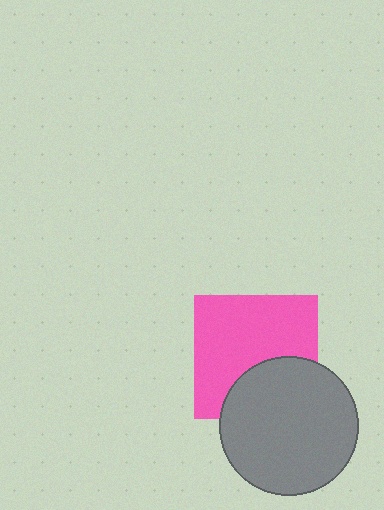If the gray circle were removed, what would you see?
You would see the complete pink square.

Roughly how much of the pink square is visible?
Most of it is visible (roughly 67%).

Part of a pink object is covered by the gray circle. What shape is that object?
It is a square.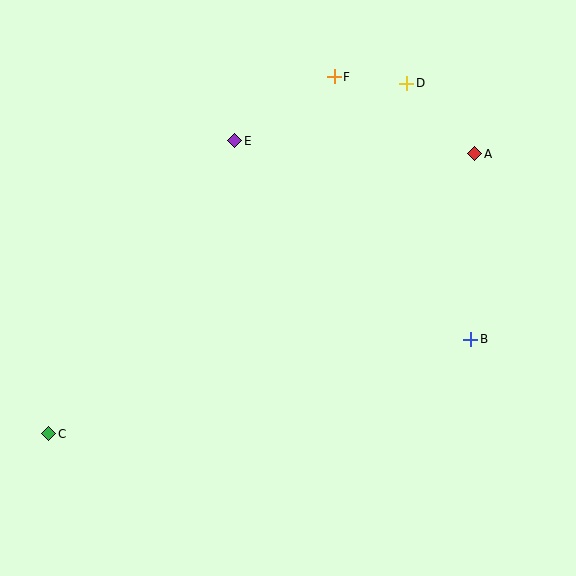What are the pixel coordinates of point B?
Point B is at (471, 339).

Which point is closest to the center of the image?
Point E at (235, 141) is closest to the center.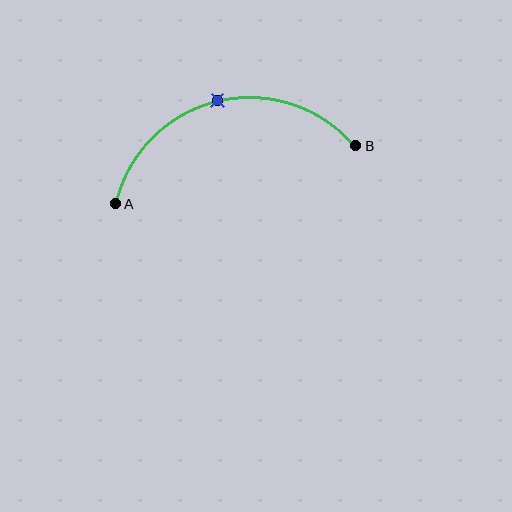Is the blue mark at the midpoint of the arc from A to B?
Yes. The blue mark lies on the arc at equal arc-length from both A and B — it is the arc midpoint.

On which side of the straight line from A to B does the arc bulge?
The arc bulges above the straight line connecting A and B.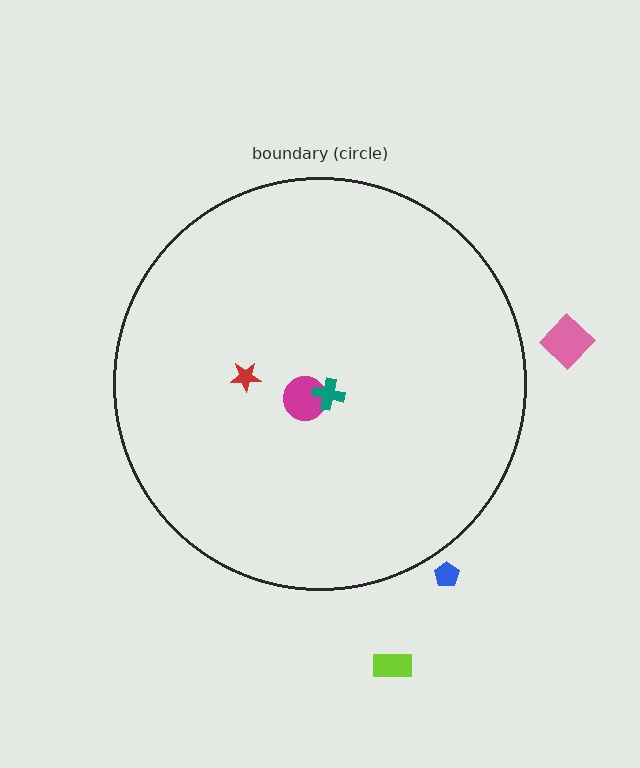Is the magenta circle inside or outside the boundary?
Inside.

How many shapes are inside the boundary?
3 inside, 3 outside.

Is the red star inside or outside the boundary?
Inside.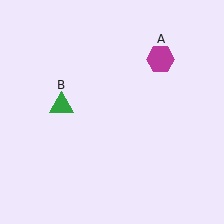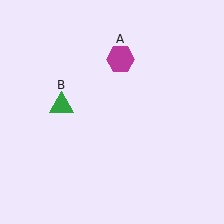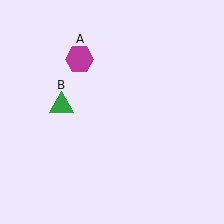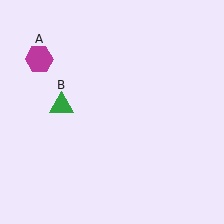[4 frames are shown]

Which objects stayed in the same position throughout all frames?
Green triangle (object B) remained stationary.